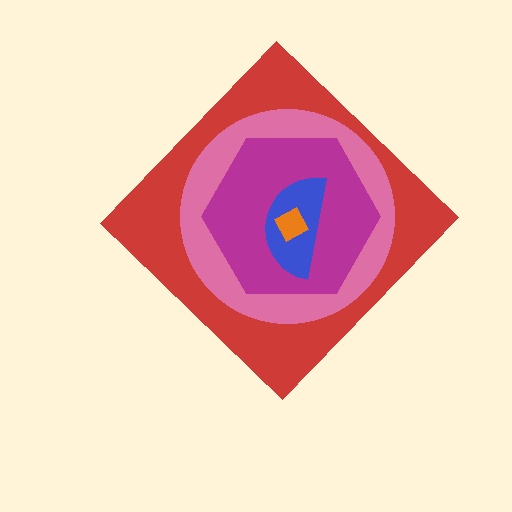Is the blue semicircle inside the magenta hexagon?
Yes.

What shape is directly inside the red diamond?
The pink circle.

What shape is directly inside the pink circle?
The magenta hexagon.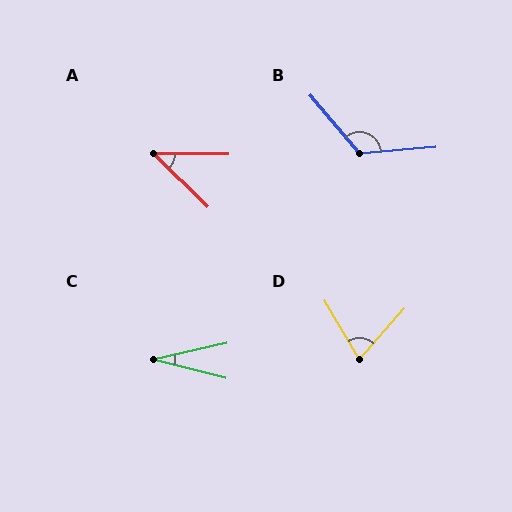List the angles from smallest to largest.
C (27°), A (44°), D (72°), B (126°).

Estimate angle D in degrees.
Approximately 72 degrees.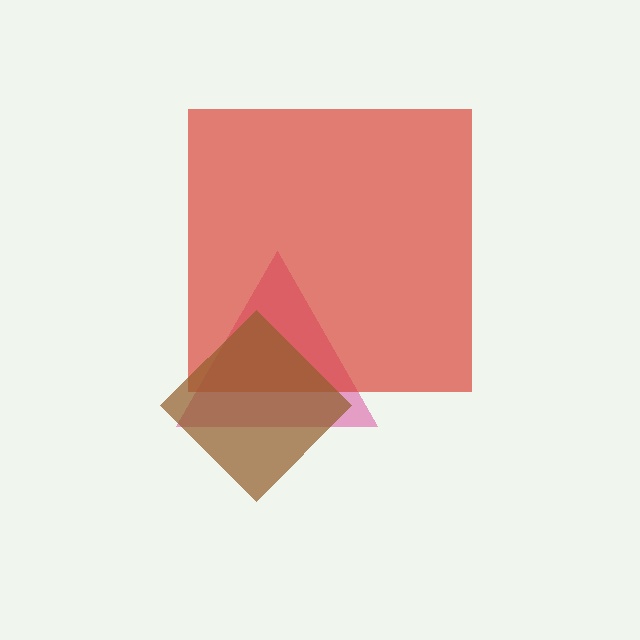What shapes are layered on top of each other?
The layered shapes are: a magenta triangle, a red square, a brown diamond.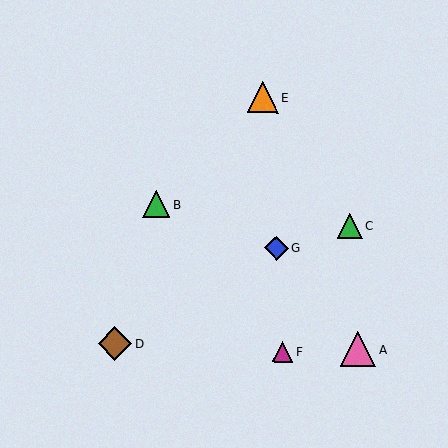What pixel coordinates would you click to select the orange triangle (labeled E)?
Click at (263, 97) to select the orange triangle E.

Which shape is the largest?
The pink triangle (labeled A) is the largest.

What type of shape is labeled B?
Shape B is a green triangle.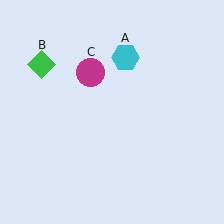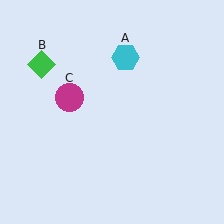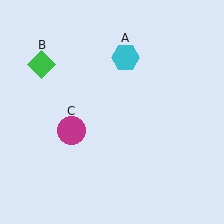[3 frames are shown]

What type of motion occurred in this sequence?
The magenta circle (object C) rotated counterclockwise around the center of the scene.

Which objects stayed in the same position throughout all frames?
Cyan hexagon (object A) and green diamond (object B) remained stationary.